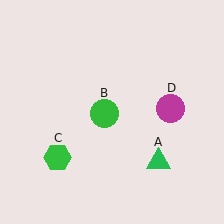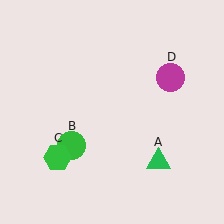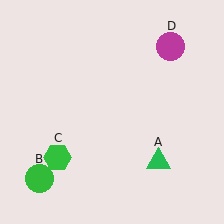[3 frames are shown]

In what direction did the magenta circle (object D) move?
The magenta circle (object D) moved up.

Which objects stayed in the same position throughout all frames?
Green triangle (object A) and green hexagon (object C) remained stationary.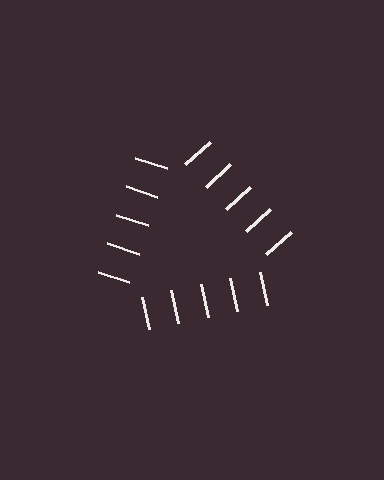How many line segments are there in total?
15 — 5 along each of the 3 edges.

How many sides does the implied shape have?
3 sides — the line-ends trace a triangle.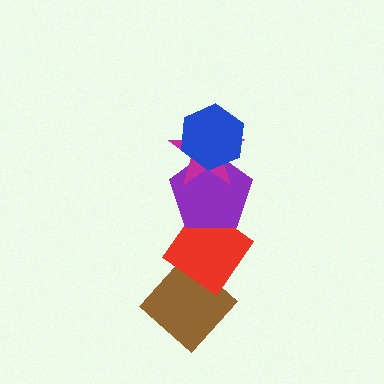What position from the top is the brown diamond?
The brown diamond is 5th from the top.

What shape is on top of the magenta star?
The blue hexagon is on top of the magenta star.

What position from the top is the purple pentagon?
The purple pentagon is 3rd from the top.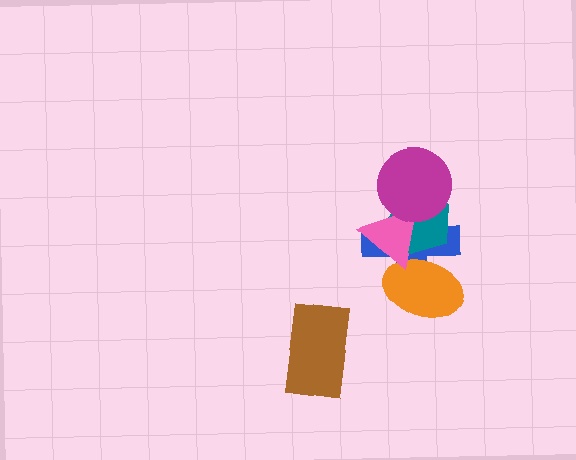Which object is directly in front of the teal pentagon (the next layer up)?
The pink triangle is directly in front of the teal pentagon.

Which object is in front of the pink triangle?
The magenta circle is in front of the pink triangle.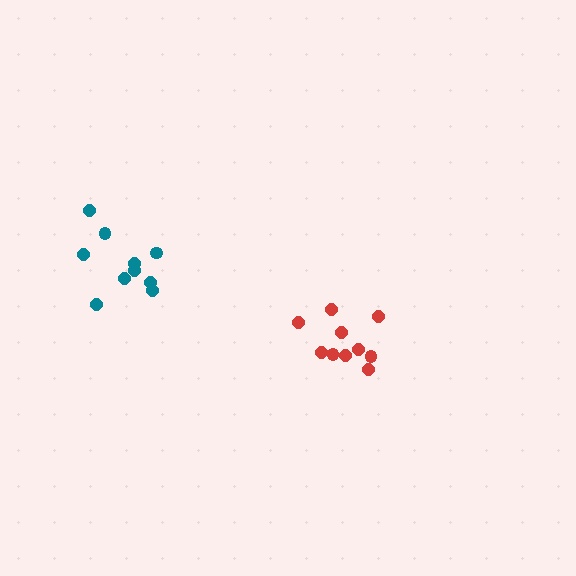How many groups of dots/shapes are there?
There are 2 groups.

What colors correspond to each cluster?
The clusters are colored: teal, red.